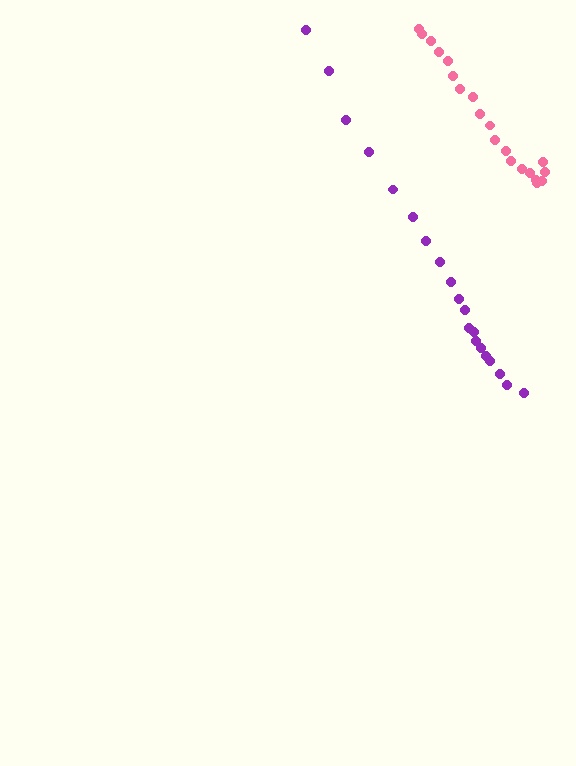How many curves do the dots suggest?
There are 2 distinct paths.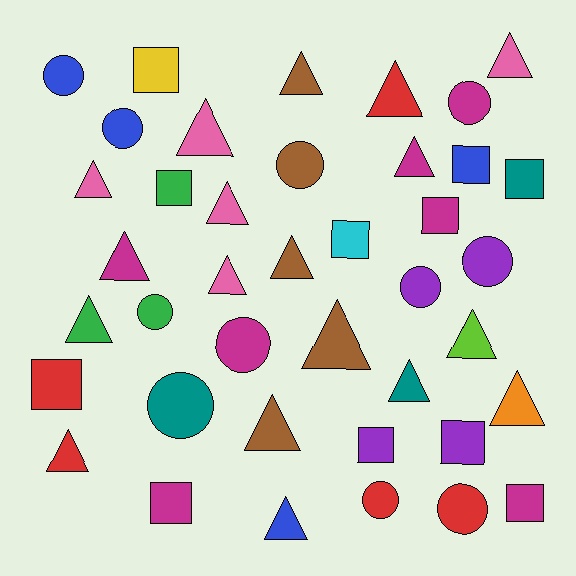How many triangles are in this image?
There are 18 triangles.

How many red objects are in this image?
There are 5 red objects.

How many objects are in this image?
There are 40 objects.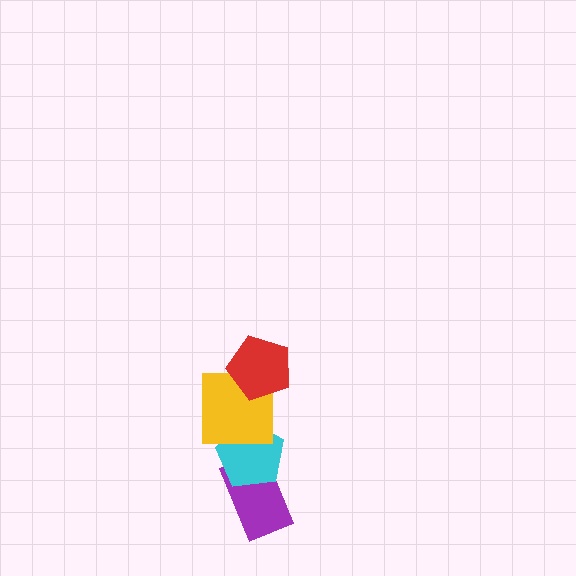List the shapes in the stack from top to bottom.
From top to bottom: the red pentagon, the yellow square, the cyan pentagon, the purple rectangle.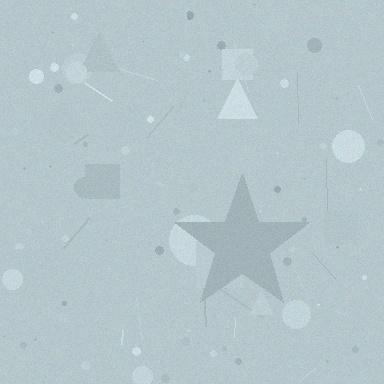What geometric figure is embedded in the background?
A star is embedded in the background.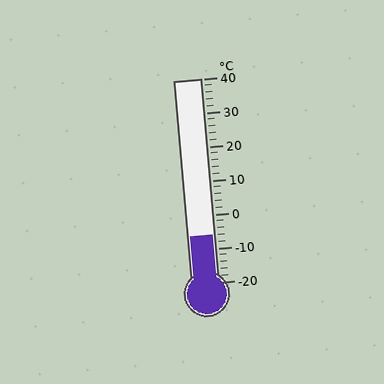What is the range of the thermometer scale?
The thermometer scale ranges from -20°C to 40°C.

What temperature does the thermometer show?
The thermometer shows approximately -6°C.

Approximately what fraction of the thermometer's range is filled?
The thermometer is filled to approximately 25% of its range.